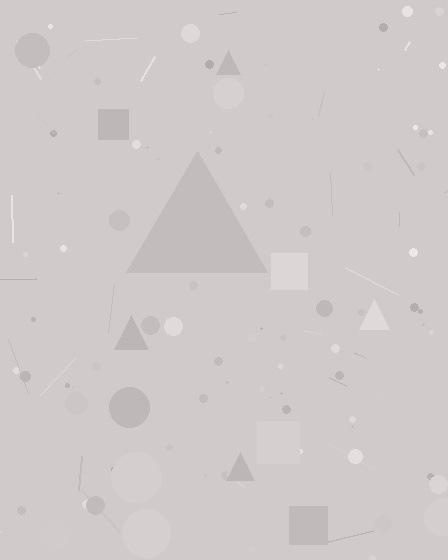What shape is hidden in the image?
A triangle is hidden in the image.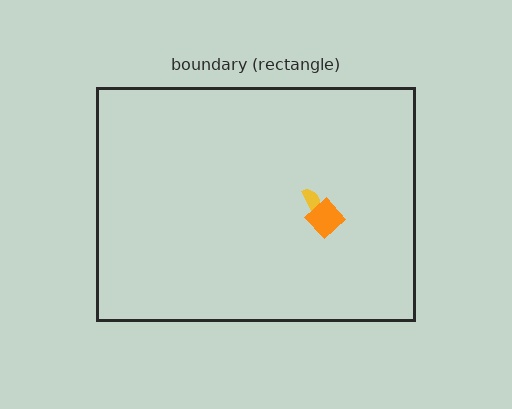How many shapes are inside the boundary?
2 inside, 0 outside.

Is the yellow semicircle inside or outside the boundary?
Inside.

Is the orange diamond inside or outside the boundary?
Inside.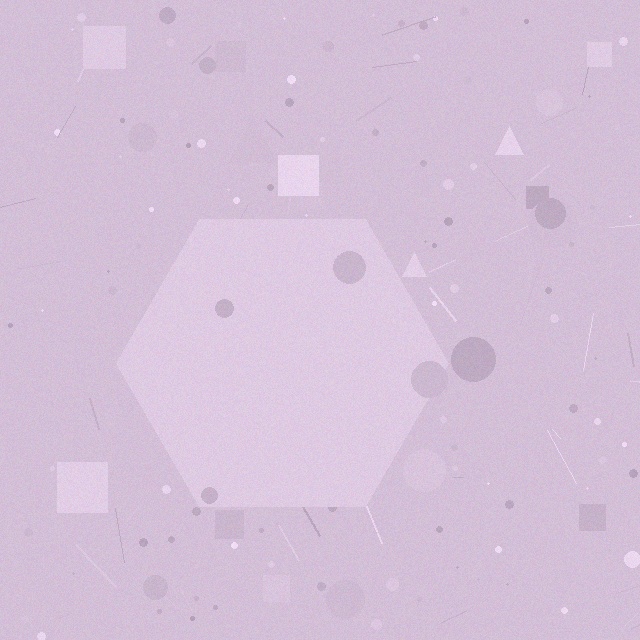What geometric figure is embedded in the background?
A hexagon is embedded in the background.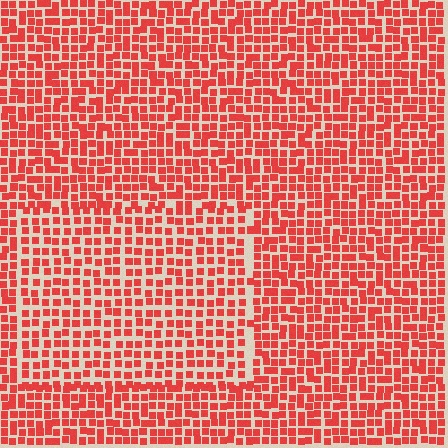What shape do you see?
I see a rectangle.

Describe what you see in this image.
The image contains small red elements arranged at two different densities. A rectangle-shaped region is visible where the elements are less densely packed than the surrounding area.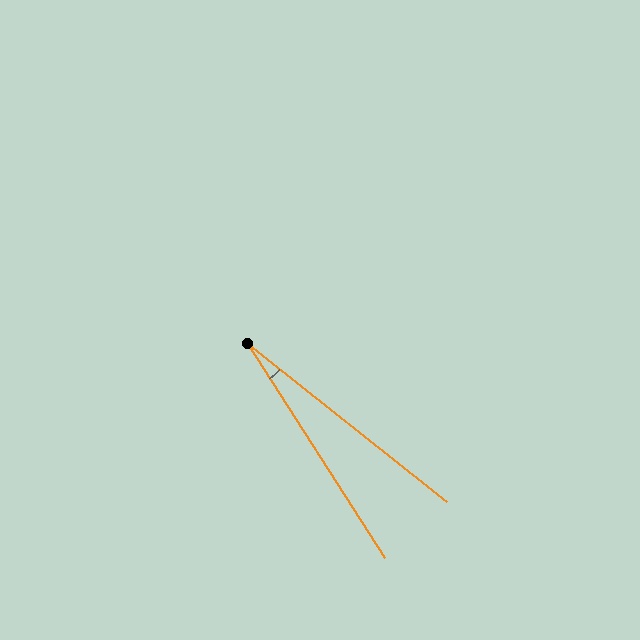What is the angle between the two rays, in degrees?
Approximately 19 degrees.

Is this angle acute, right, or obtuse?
It is acute.